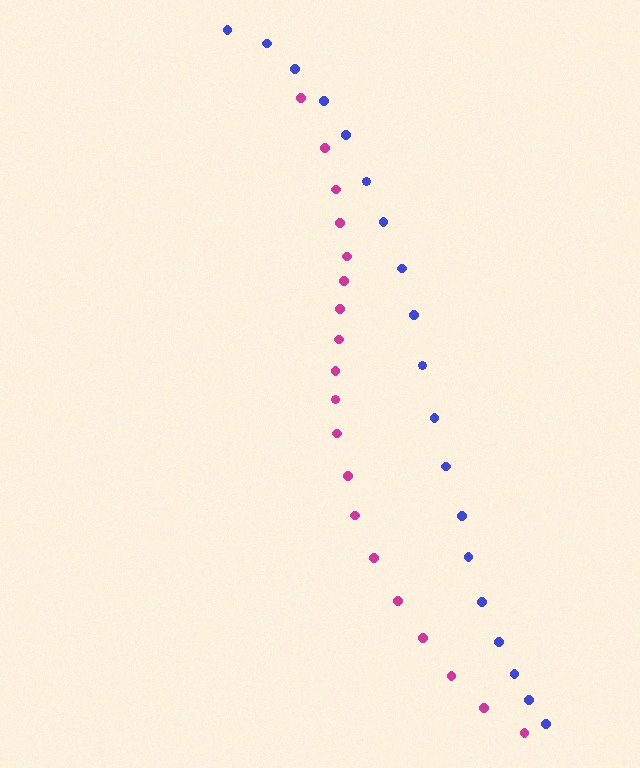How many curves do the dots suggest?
There are 2 distinct paths.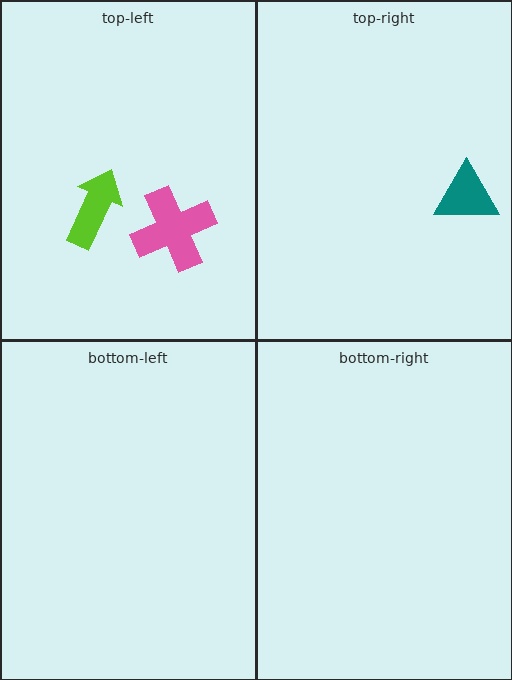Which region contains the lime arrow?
The top-left region.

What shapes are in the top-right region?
The teal triangle.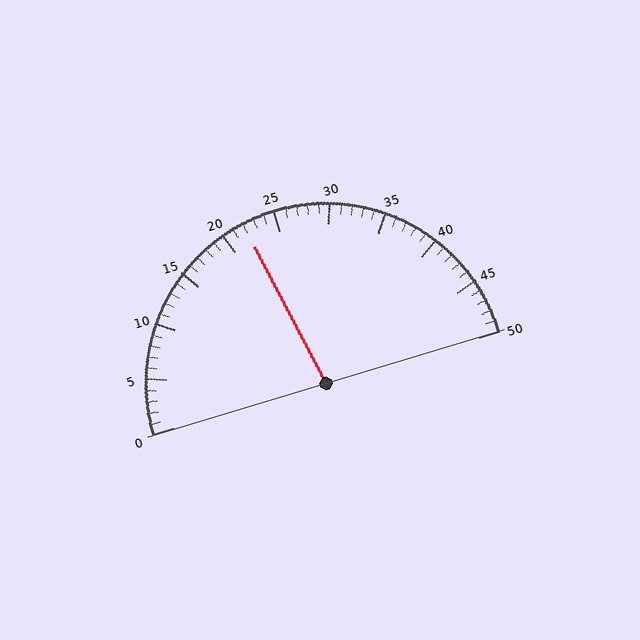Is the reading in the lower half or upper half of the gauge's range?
The reading is in the lower half of the range (0 to 50).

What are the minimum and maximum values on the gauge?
The gauge ranges from 0 to 50.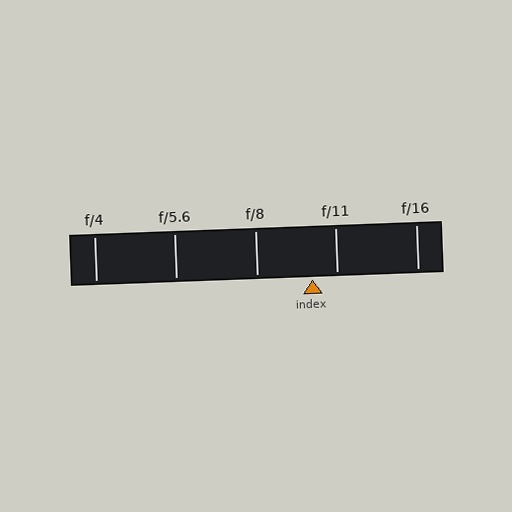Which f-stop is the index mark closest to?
The index mark is closest to f/11.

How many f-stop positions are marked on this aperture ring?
There are 5 f-stop positions marked.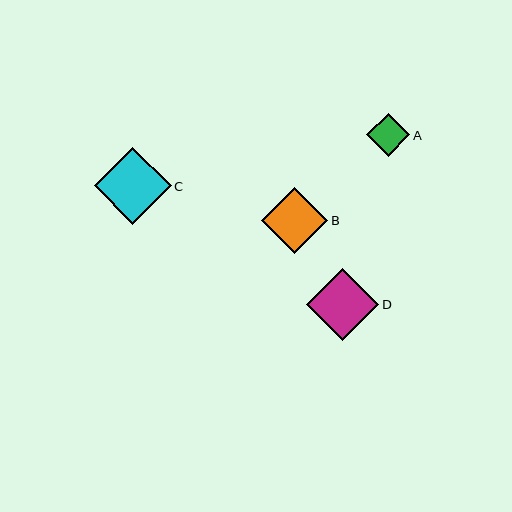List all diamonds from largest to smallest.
From largest to smallest: C, D, B, A.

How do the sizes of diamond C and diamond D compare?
Diamond C and diamond D are approximately the same size.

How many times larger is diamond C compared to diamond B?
Diamond C is approximately 1.2 times the size of diamond B.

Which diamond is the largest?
Diamond C is the largest with a size of approximately 77 pixels.